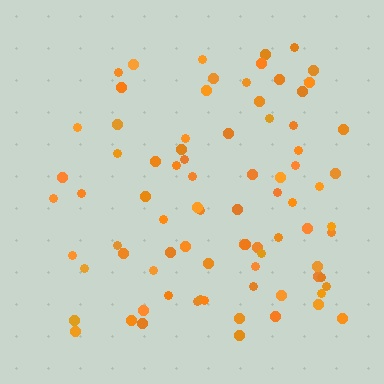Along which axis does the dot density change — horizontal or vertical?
Horizontal.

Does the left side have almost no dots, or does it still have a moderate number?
Still a moderate number, just noticeably fewer than the right.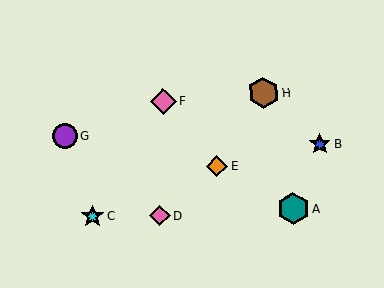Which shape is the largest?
The teal hexagon (labeled A) is the largest.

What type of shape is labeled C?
Shape C is a cyan star.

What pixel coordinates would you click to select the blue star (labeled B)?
Click at (320, 144) to select the blue star B.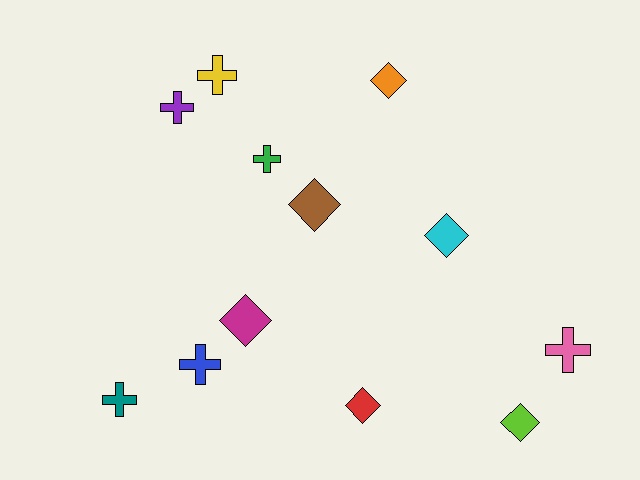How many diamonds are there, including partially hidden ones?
There are 6 diamonds.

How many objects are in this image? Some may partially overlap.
There are 12 objects.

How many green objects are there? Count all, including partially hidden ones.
There is 1 green object.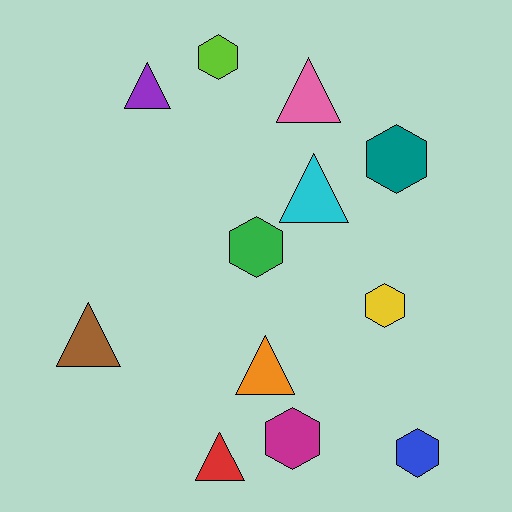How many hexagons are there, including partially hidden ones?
There are 6 hexagons.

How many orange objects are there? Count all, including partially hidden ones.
There is 1 orange object.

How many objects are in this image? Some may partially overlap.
There are 12 objects.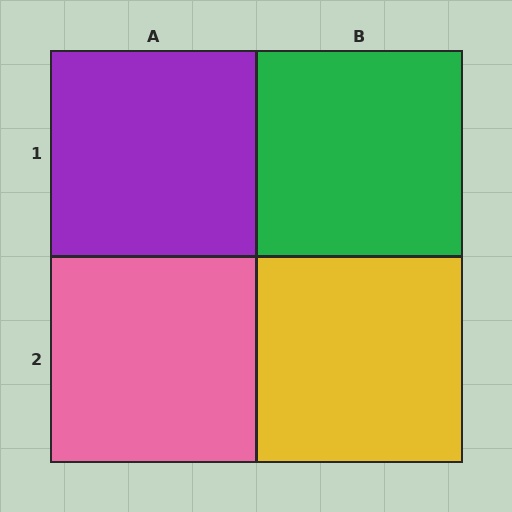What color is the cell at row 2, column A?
Pink.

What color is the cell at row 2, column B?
Yellow.